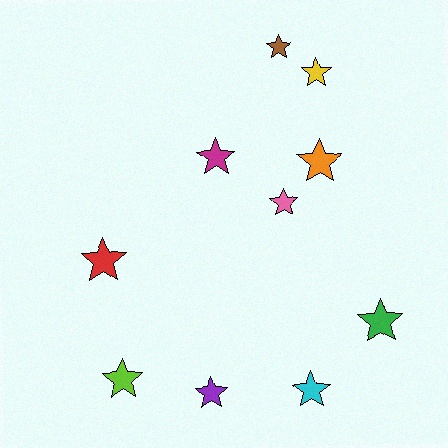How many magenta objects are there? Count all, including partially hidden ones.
There is 1 magenta object.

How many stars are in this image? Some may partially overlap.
There are 10 stars.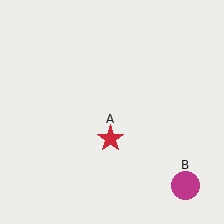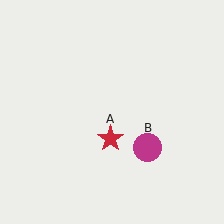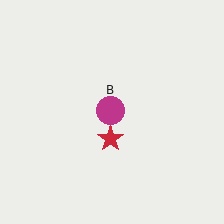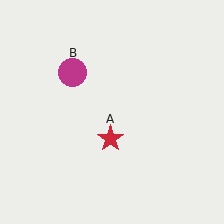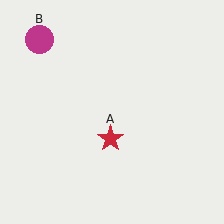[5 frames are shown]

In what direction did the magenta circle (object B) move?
The magenta circle (object B) moved up and to the left.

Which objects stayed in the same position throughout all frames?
Red star (object A) remained stationary.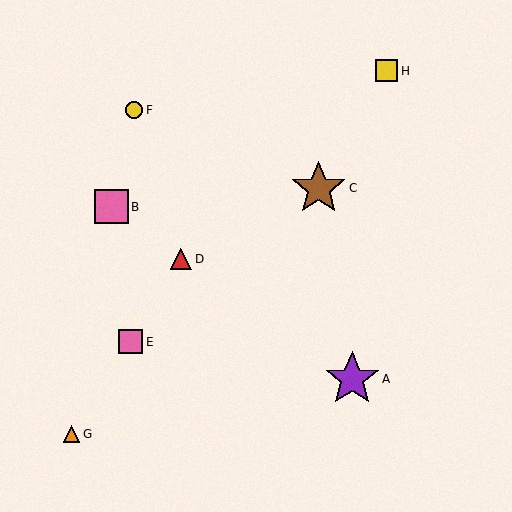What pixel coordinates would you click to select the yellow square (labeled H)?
Click at (387, 71) to select the yellow square H.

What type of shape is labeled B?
Shape B is a pink square.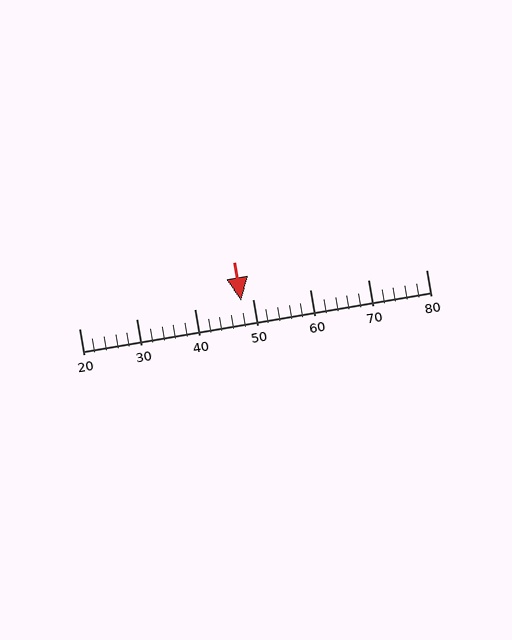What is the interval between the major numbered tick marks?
The major tick marks are spaced 10 units apart.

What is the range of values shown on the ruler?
The ruler shows values from 20 to 80.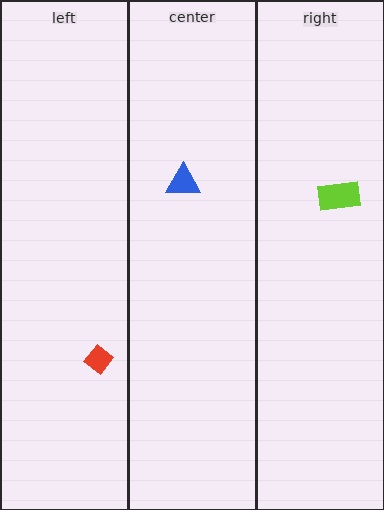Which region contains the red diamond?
The left region.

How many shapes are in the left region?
1.